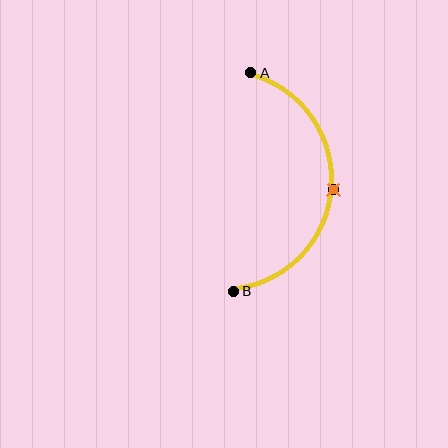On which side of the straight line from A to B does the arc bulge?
The arc bulges to the right of the straight line connecting A and B.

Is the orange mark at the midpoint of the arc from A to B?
Yes. The orange mark lies on the arc at equal arc-length from both A and B — it is the arc midpoint.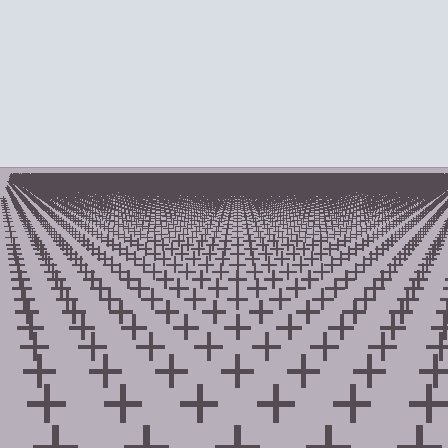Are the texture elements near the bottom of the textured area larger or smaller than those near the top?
Larger. Near the bottom, elements are closer to the viewer and appear at a bigger on-screen size.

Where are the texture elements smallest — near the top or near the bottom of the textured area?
Near the top.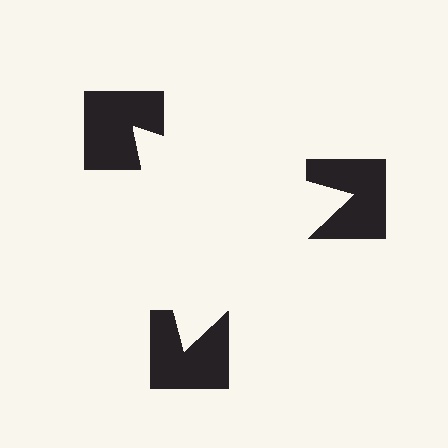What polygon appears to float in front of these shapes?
An illusory triangle — its edges are inferred from the aligned wedge cuts in the notched squares, not physically drawn.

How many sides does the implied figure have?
3 sides.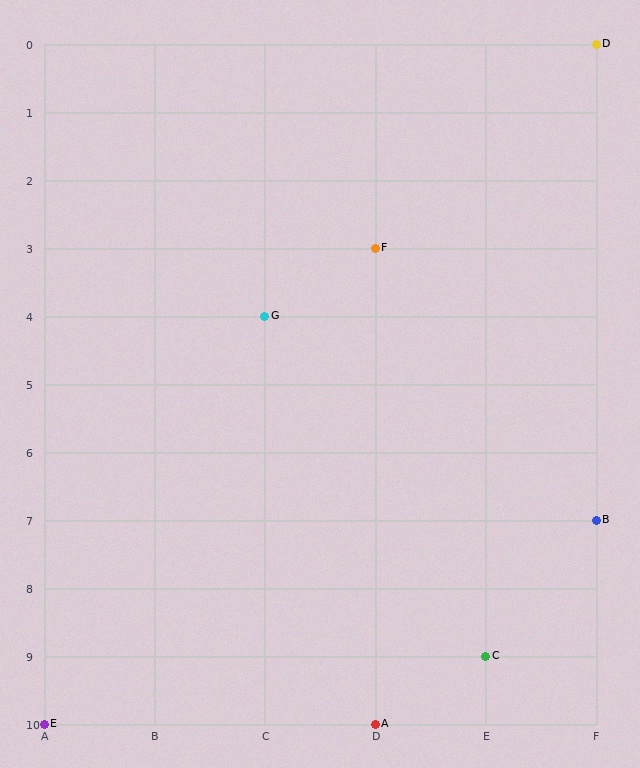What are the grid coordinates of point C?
Point C is at grid coordinates (E, 9).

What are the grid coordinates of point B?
Point B is at grid coordinates (F, 7).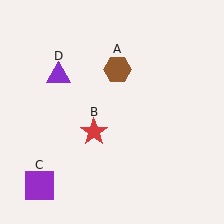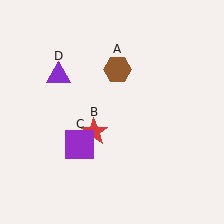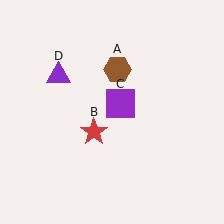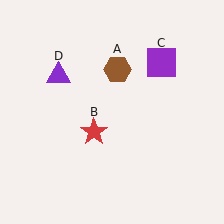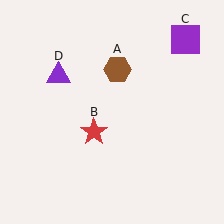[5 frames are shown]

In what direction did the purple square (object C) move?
The purple square (object C) moved up and to the right.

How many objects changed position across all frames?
1 object changed position: purple square (object C).